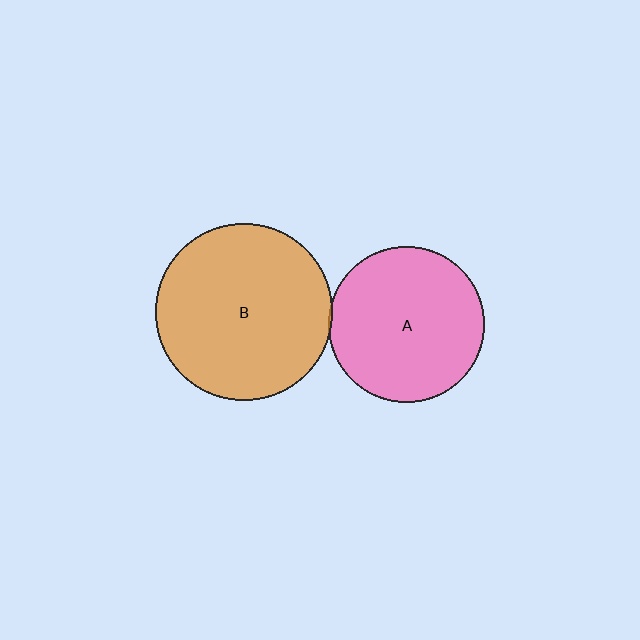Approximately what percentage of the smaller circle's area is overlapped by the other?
Approximately 5%.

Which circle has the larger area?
Circle B (orange).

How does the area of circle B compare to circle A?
Approximately 1.3 times.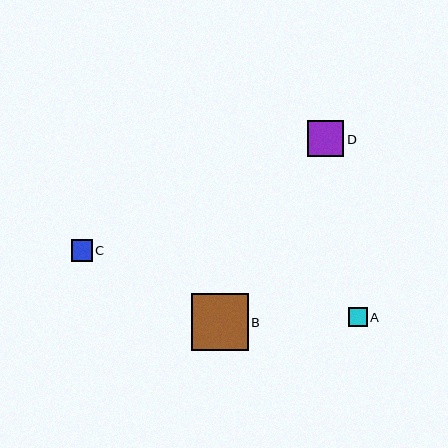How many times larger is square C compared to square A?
Square C is approximately 1.1 times the size of square A.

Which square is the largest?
Square B is the largest with a size of approximately 57 pixels.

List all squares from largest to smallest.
From largest to smallest: B, D, C, A.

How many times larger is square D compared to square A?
Square D is approximately 1.9 times the size of square A.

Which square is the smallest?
Square A is the smallest with a size of approximately 19 pixels.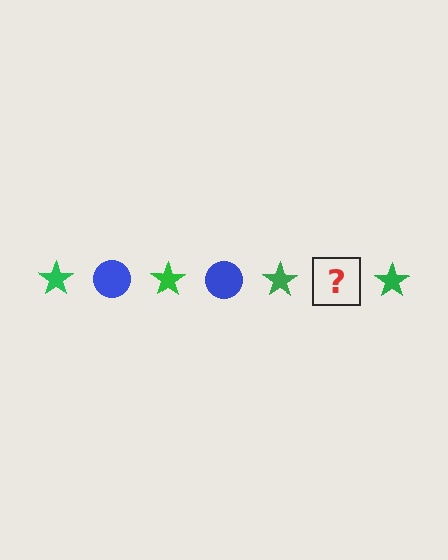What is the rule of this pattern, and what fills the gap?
The rule is that the pattern alternates between green star and blue circle. The gap should be filled with a blue circle.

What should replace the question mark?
The question mark should be replaced with a blue circle.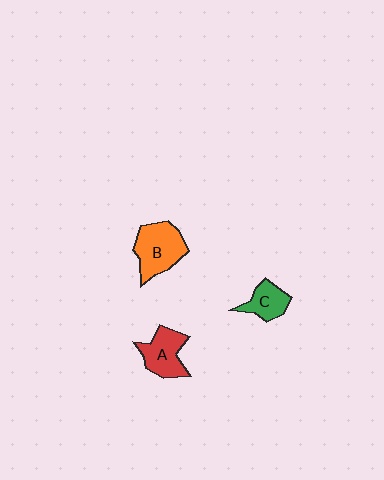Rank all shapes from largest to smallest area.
From largest to smallest: B (orange), A (red), C (green).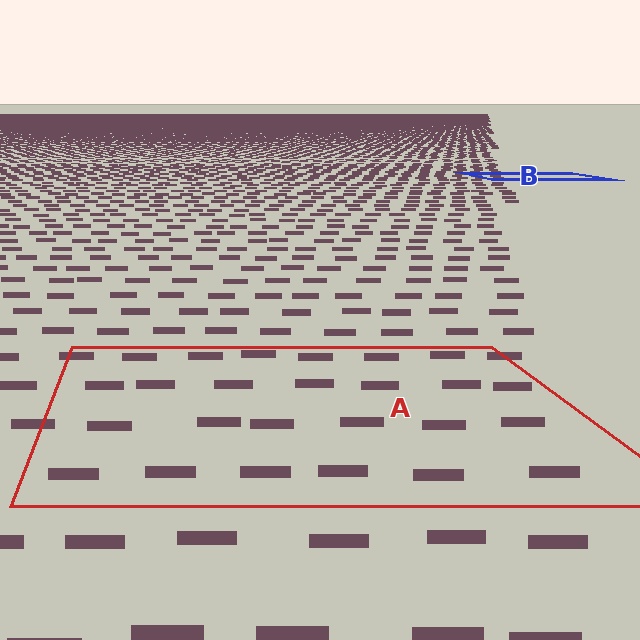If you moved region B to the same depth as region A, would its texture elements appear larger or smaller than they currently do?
They would appear larger. At a closer depth, the same texture elements are projected at a bigger on-screen size.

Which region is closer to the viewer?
Region A is closer. The texture elements there are larger and more spread out.